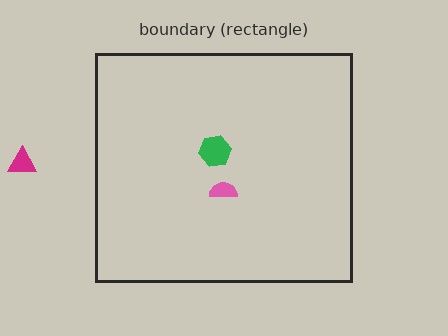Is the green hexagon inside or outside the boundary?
Inside.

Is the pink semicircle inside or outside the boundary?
Inside.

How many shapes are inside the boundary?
2 inside, 1 outside.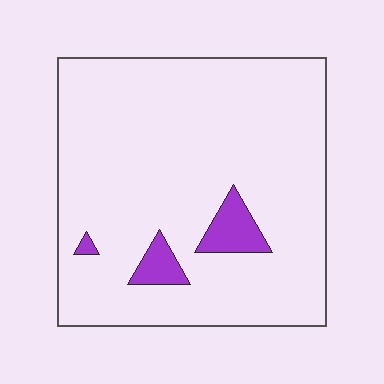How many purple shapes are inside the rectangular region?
3.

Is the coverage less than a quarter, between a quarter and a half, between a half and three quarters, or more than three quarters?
Less than a quarter.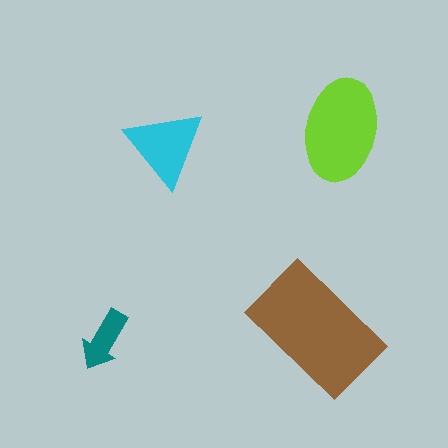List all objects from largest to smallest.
The brown rectangle, the lime ellipse, the cyan triangle, the teal arrow.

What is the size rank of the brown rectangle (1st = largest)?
1st.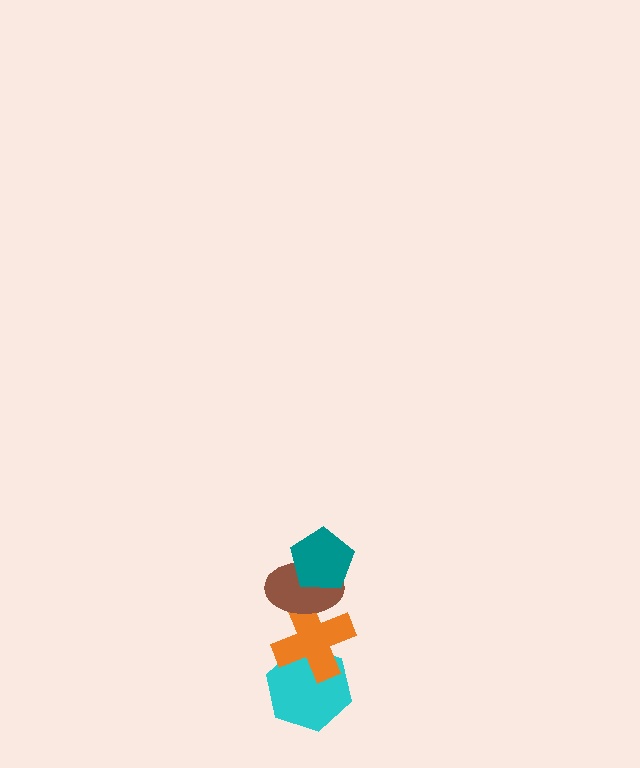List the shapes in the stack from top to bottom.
From top to bottom: the teal pentagon, the brown ellipse, the orange cross, the cyan hexagon.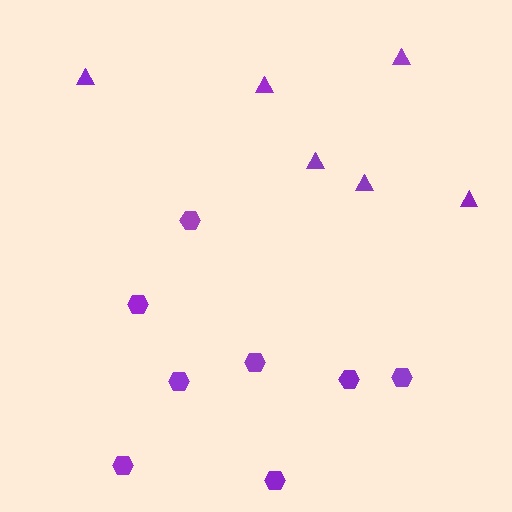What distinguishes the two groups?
There are 2 groups: one group of hexagons (8) and one group of triangles (6).